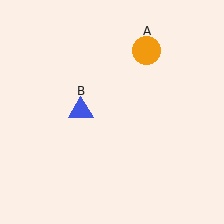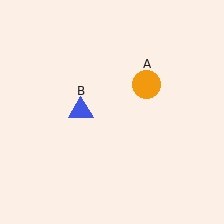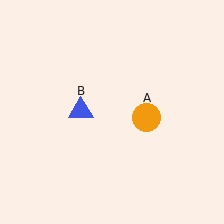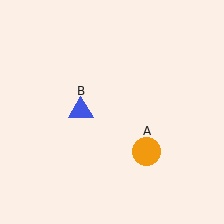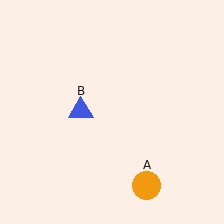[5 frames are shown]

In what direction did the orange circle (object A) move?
The orange circle (object A) moved down.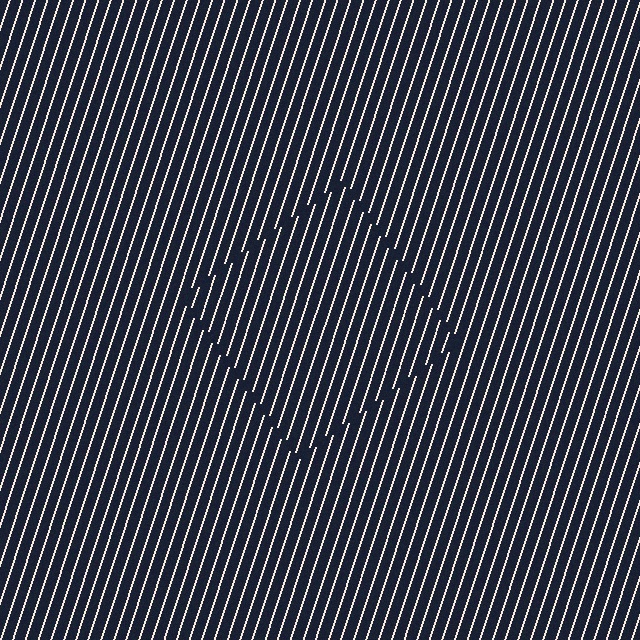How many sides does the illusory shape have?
4 sides — the line-ends trace a square.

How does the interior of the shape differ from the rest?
The interior of the shape contains the same grating, shifted by half a period — the contour is defined by the phase discontinuity where line-ends from the inner and outer gratings abut.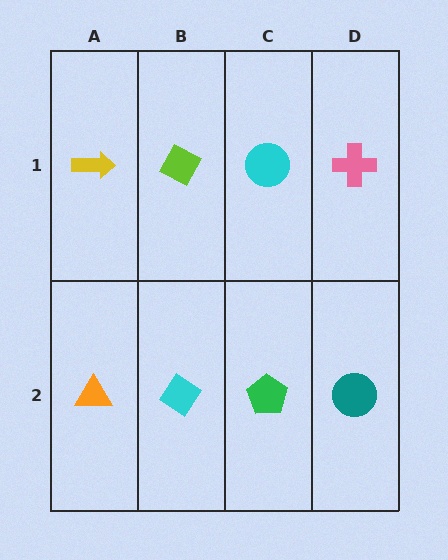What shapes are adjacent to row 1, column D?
A teal circle (row 2, column D), a cyan circle (row 1, column C).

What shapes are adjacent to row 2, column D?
A pink cross (row 1, column D), a green pentagon (row 2, column C).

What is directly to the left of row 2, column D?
A green pentagon.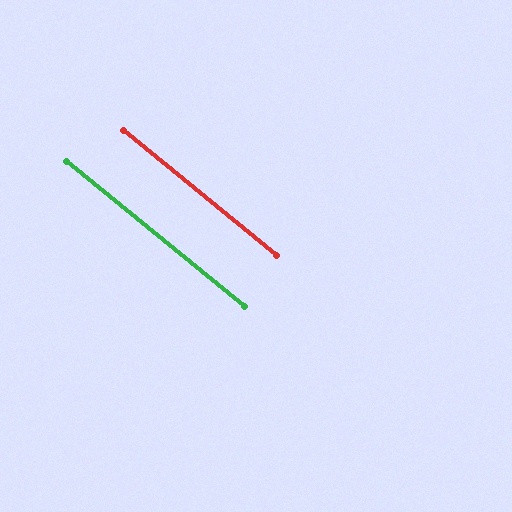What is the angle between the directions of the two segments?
Approximately 0 degrees.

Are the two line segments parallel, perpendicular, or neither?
Parallel — their directions differ by only 0.1°.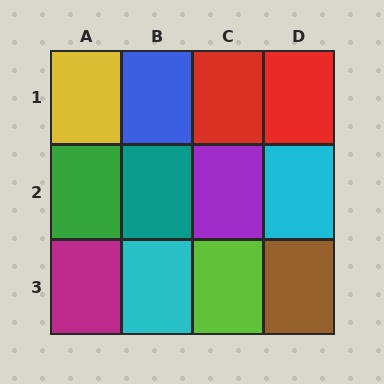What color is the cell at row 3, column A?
Magenta.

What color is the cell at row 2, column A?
Green.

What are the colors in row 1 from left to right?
Yellow, blue, red, red.